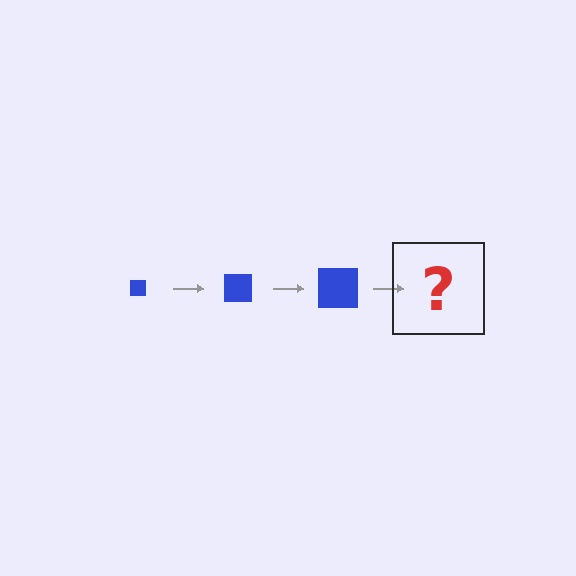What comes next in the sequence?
The next element should be a blue square, larger than the previous one.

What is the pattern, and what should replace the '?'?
The pattern is that the square gets progressively larger each step. The '?' should be a blue square, larger than the previous one.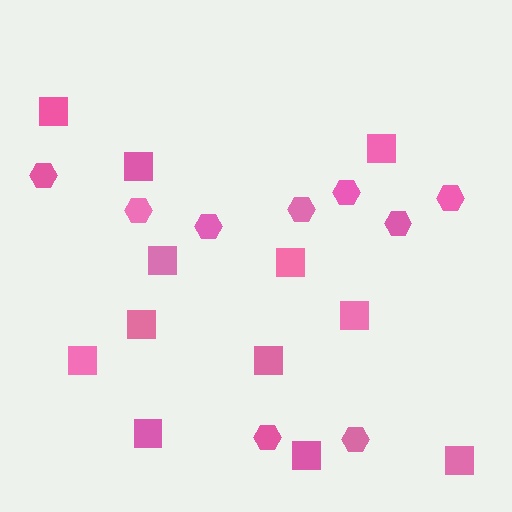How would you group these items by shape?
There are 2 groups: one group of squares (12) and one group of hexagons (9).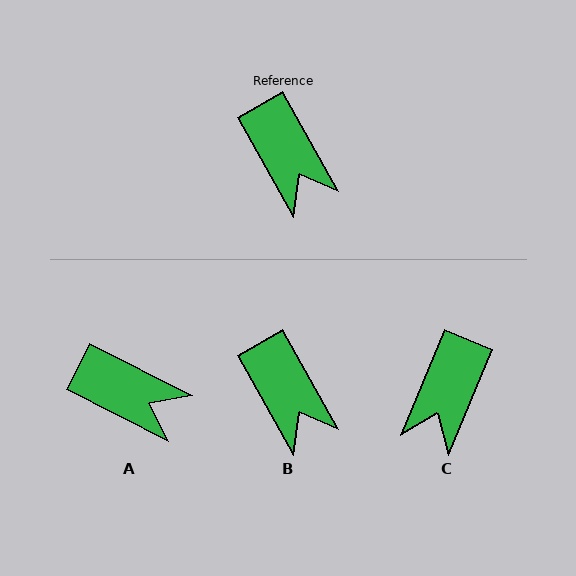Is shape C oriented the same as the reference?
No, it is off by about 52 degrees.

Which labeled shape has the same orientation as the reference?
B.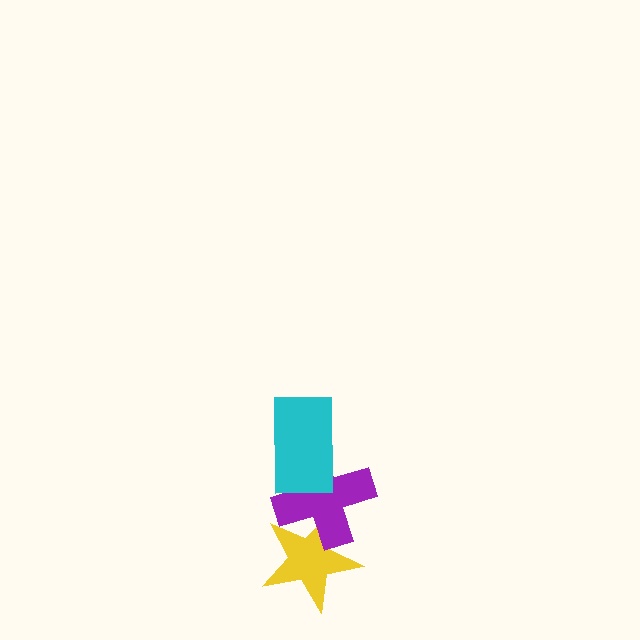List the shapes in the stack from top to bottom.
From top to bottom: the cyan rectangle, the purple cross, the yellow star.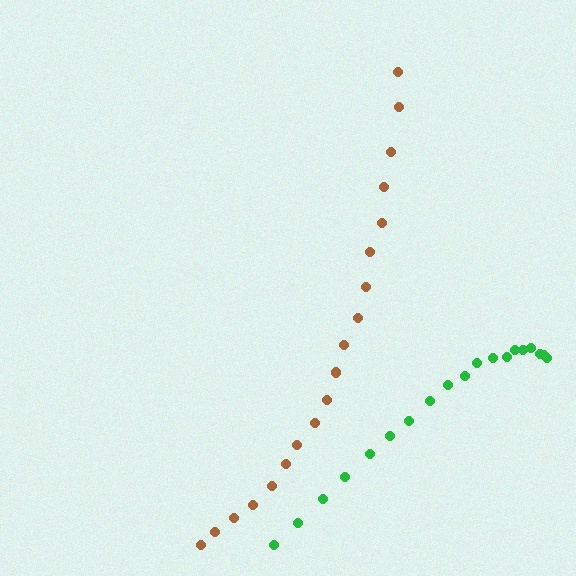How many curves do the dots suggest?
There are 2 distinct paths.